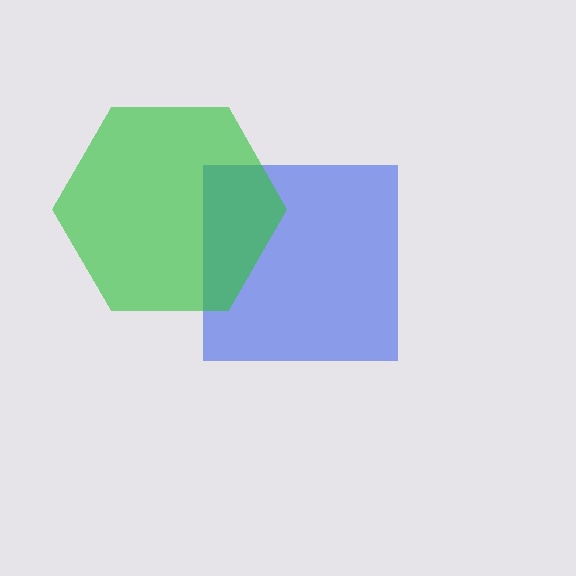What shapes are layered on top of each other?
The layered shapes are: a blue square, a green hexagon.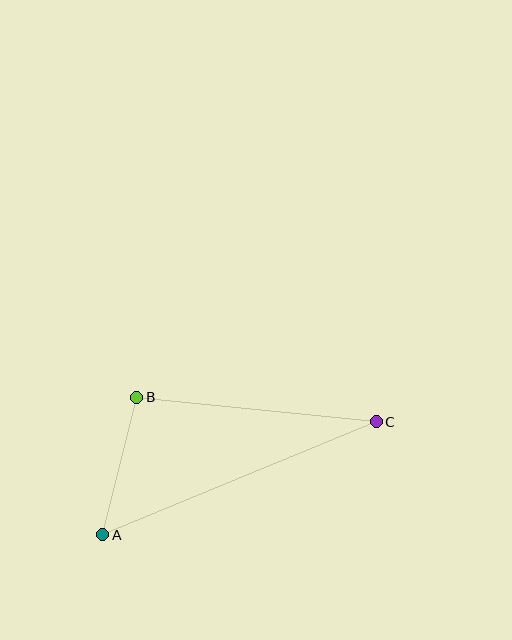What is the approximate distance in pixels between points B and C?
The distance between B and C is approximately 241 pixels.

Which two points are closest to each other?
Points A and B are closest to each other.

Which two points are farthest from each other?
Points A and C are farthest from each other.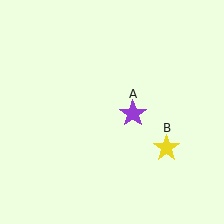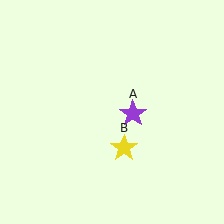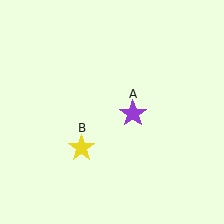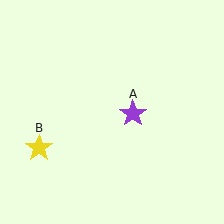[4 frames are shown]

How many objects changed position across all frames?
1 object changed position: yellow star (object B).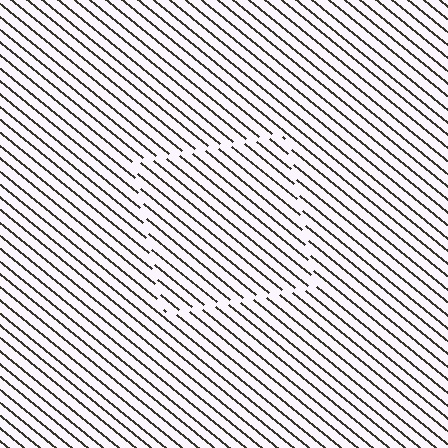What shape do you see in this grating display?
An illusory square. The interior of the shape contains the same grating, shifted by half a period — the contour is defined by the phase discontinuity where line-ends from the inner and outer gratings abut.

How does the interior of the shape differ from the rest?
The interior of the shape contains the same grating, shifted by half a period — the contour is defined by the phase discontinuity where line-ends from the inner and outer gratings abut.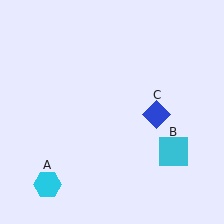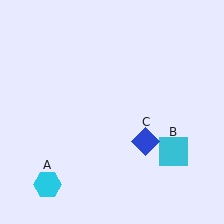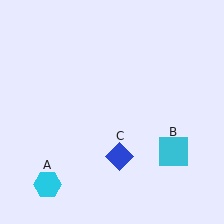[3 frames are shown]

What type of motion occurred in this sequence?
The blue diamond (object C) rotated clockwise around the center of the scene.